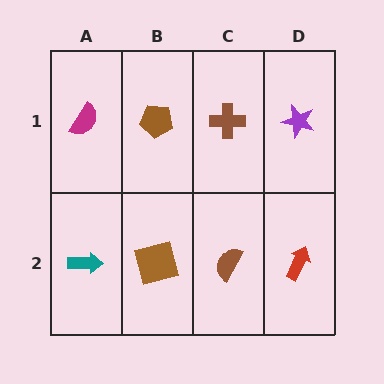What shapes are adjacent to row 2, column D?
A purple star (row 1, column D), a brown semicircle (row 2, column C).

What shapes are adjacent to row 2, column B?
A brown pentagon (row 1, column B), a teal arrow (row 2, column A), a brown semicircle (row 2, column C).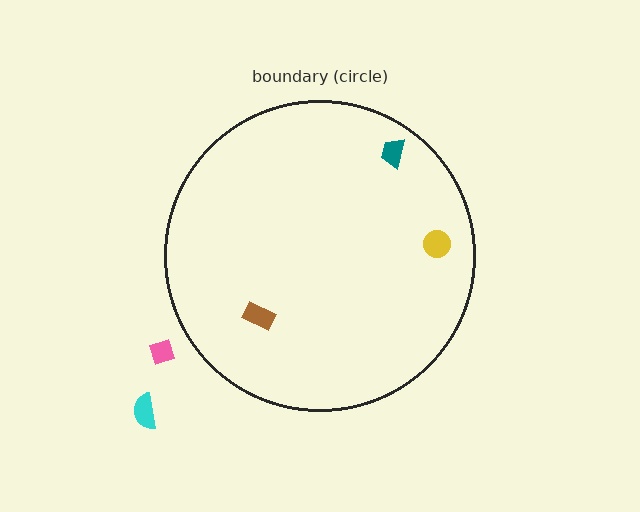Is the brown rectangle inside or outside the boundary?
Inside.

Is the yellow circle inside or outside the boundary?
Inside.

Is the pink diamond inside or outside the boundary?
Outside.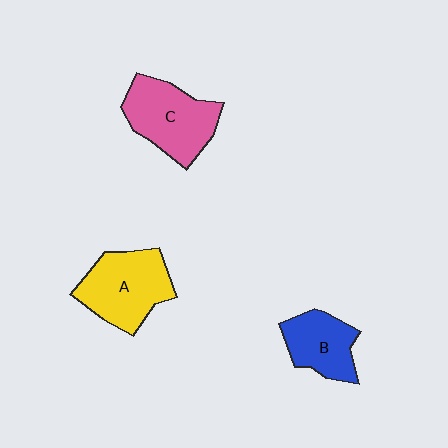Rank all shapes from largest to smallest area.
From largest to smallest: A (yellow), C (pink), B (blue).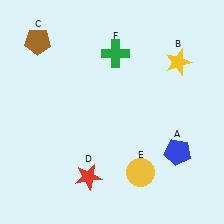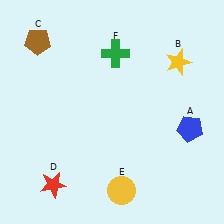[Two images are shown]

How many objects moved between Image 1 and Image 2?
3 objects moved between the two images.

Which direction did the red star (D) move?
The red star (D) moved left.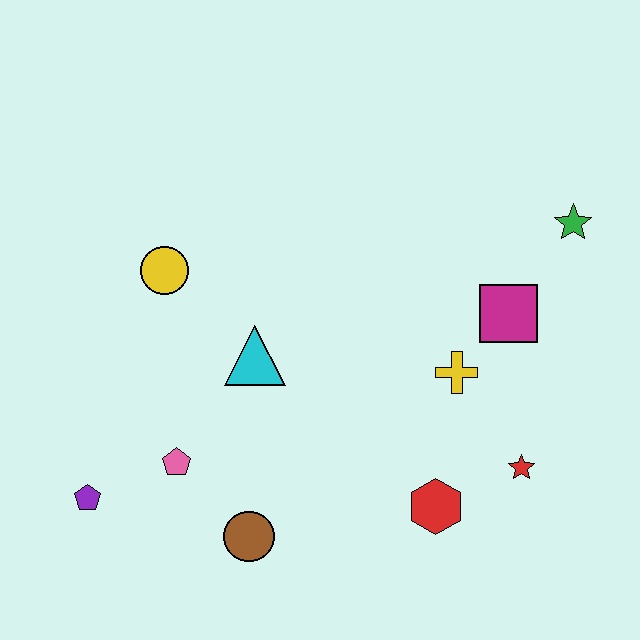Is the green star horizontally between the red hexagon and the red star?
No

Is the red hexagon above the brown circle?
Yes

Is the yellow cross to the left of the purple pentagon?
No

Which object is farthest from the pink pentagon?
The green star is farthest from the pink pentagon.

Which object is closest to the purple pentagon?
The pink pentagon is closest to the purple pentagon.